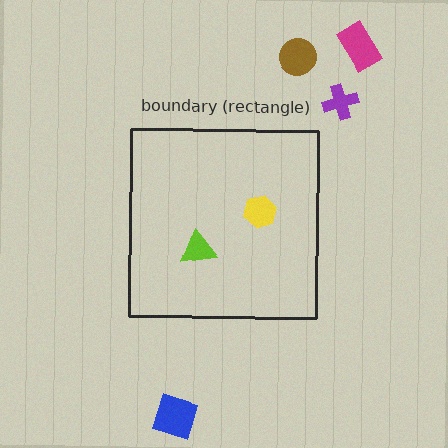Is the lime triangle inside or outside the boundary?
Inside.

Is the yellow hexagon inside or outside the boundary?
Inside.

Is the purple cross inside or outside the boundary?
Outside.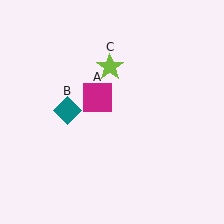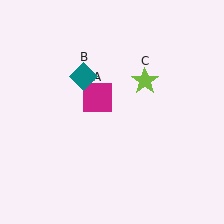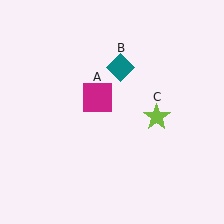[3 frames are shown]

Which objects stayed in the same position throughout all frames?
Magenta square (object A) remained stationary.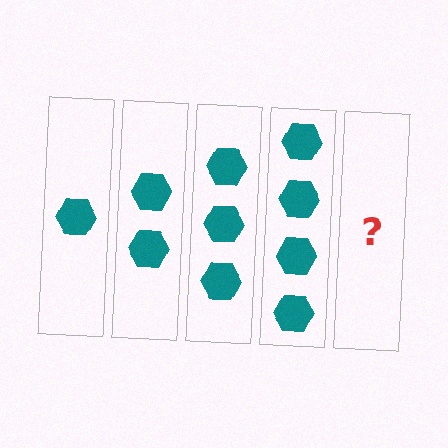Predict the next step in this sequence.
The next step is 5 hexagons.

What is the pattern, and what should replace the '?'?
The pattern is that each step adds one more hexagon. The '?' should be 5 hexagons.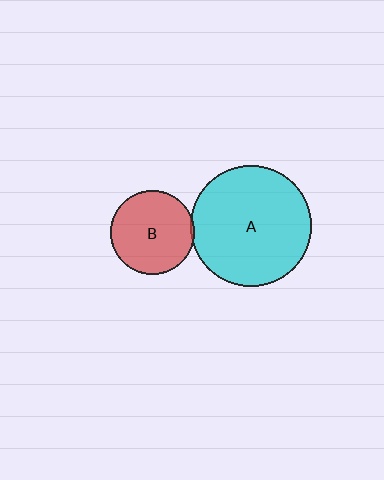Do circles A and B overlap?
Yes.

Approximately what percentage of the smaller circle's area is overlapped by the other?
Approximately 5%.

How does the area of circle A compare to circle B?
Approximately 2.1 times.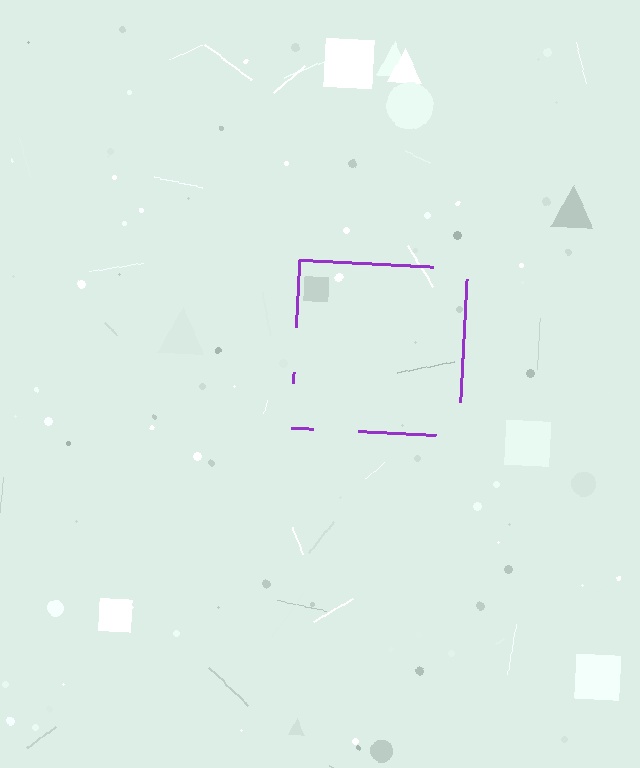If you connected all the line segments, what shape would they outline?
They would outline a square.